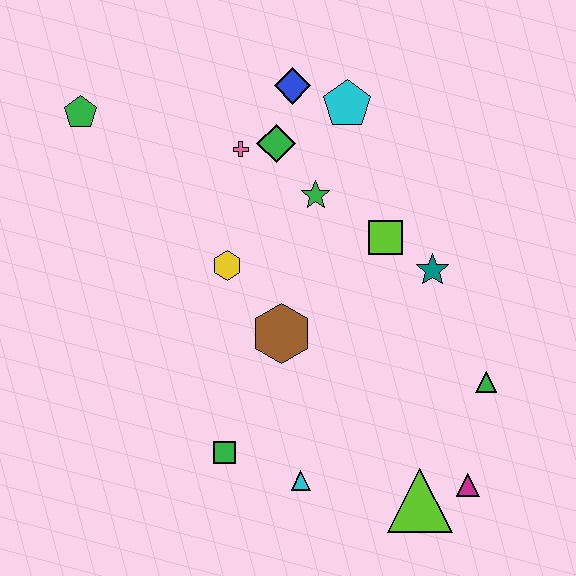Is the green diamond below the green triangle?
No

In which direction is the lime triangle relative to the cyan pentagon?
The lime triangle is below the cyan pentagon.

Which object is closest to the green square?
The cyan triangle is closest to the green square.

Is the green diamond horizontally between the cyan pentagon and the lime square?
No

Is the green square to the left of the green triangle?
Yes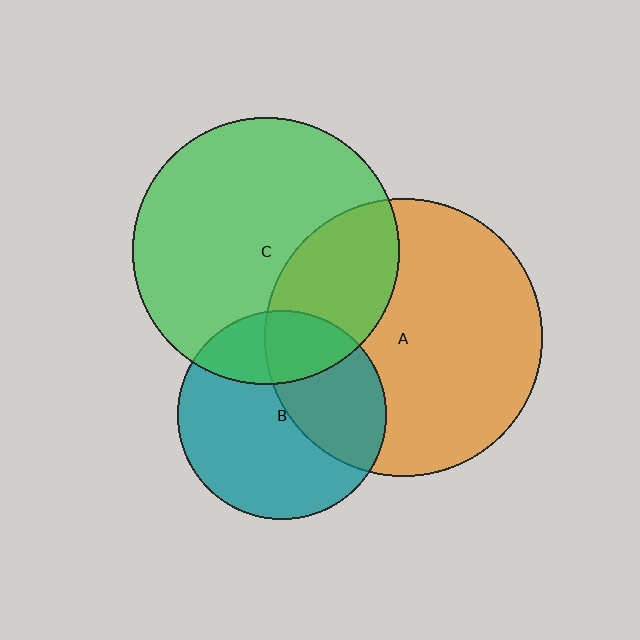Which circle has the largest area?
Circle A (orange).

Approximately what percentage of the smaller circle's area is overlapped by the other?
Approximately 40%.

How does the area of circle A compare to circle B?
Approximately 1.8 times.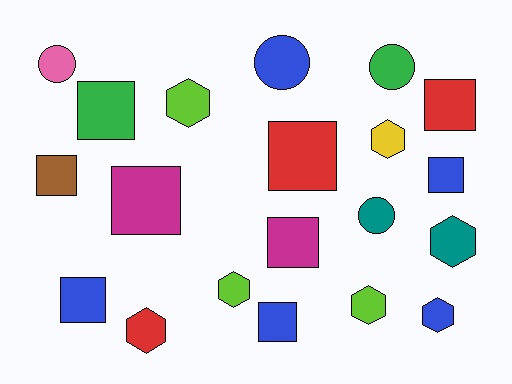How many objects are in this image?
There are 20 objects.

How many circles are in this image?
There are 4 circles.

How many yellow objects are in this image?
There is 1 yellow object.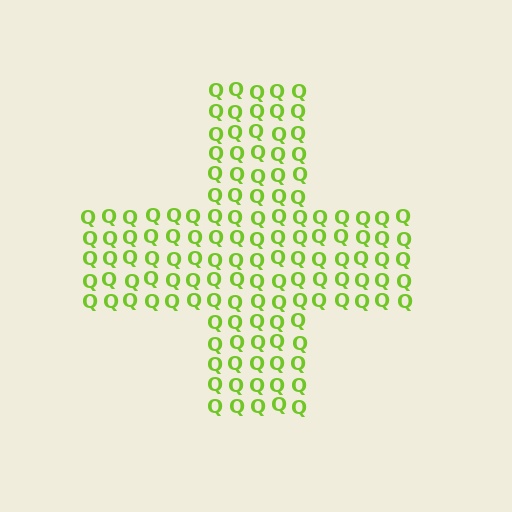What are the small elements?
The small elements are letter Q's.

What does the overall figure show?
The overall figure shows a cross.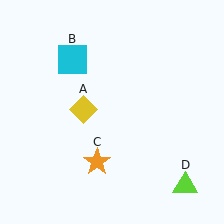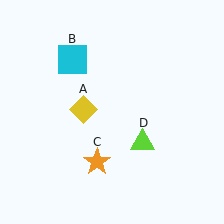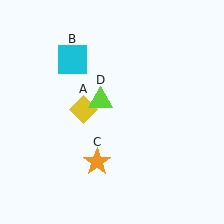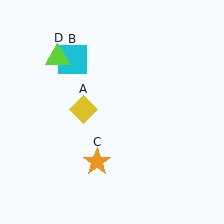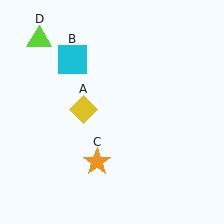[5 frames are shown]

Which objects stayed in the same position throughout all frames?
Yellow diamond (object A) and cyan square (object B) and orange star (object C) remained stationary.